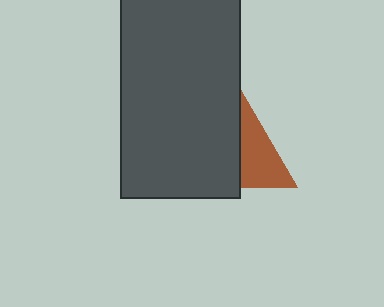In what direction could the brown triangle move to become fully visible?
The brown triangle could move right. That would shift it out from behind the dark gray rectangle entirely.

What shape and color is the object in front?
The object in front is a dark gray rectangle.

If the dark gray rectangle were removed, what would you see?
You would see the complete brown triangle.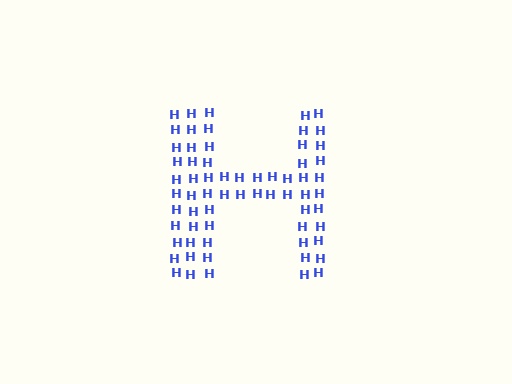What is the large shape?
The large shape is the letter H.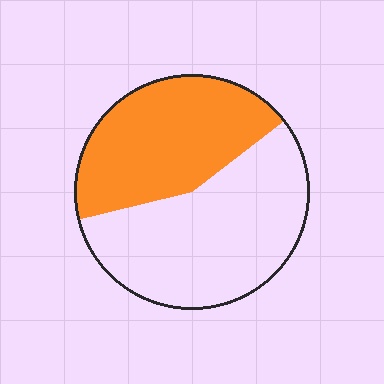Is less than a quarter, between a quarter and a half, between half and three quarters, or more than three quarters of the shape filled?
Between a quarter and a half.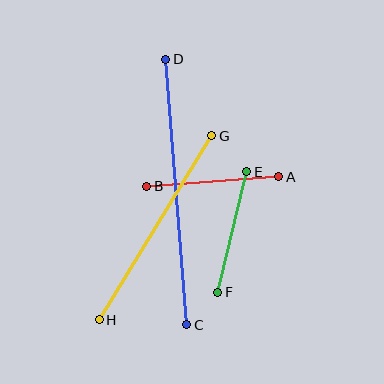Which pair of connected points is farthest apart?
Points C and D are farthest apart.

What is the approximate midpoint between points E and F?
The midpoint is at approximately (232, 232) pixels.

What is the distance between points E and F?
The distance is approximately 124 pixels.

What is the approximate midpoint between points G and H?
The midpoint is at approximately (155, 228) pixels.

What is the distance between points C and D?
The distance is approximately 266 pixels.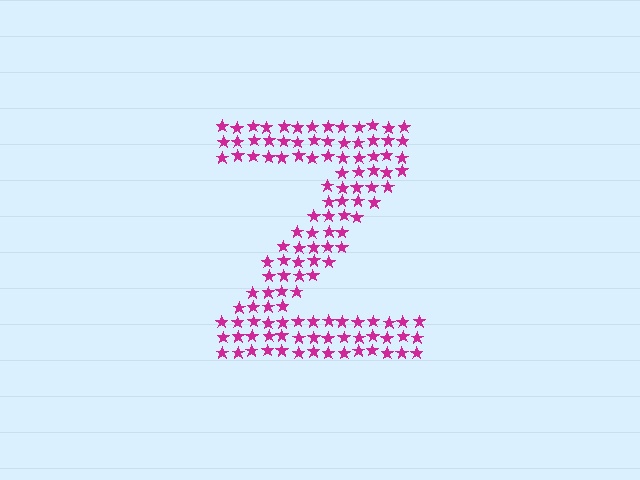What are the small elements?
The small elements are stars.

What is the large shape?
The large shape is the letter Z.